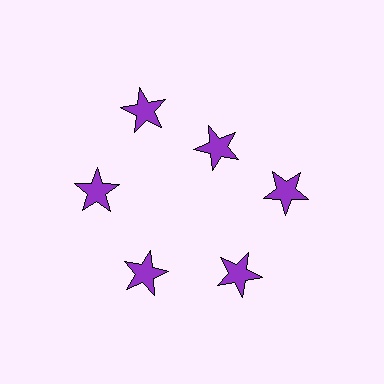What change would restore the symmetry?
The symmetry would be restored by moving it outward, back onto the ring so that all 6 stars sit at equal angles and equal distance from the center.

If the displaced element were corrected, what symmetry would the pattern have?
It would have 6-fold rotational symmetry — the pattern would map onto itself every 60 degrees.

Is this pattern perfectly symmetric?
No. The 6 purple stars are arranged in a ring, but one element near the 1 o'clock position is pulled inward toward the center, breaking the 6-fold rotational symmetry.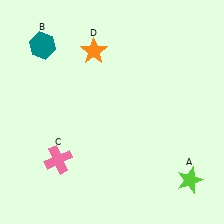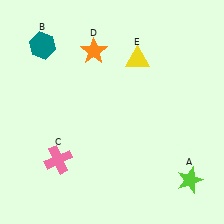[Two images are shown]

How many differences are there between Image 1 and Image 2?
There is 1 difference between the two images.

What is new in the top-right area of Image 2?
A yellow triangle (E) was added in the top-right area of Image 2.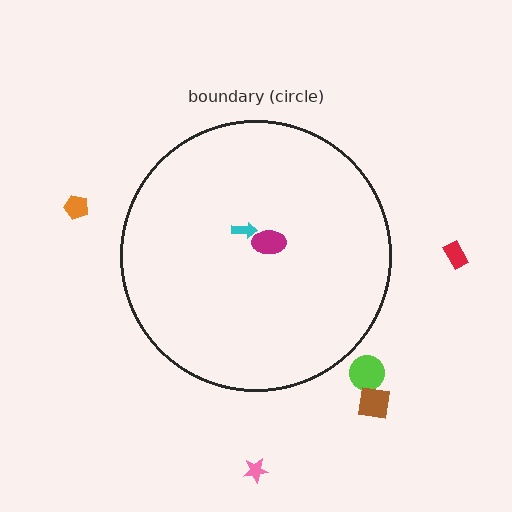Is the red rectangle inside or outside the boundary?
Outside.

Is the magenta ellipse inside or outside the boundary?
Inside.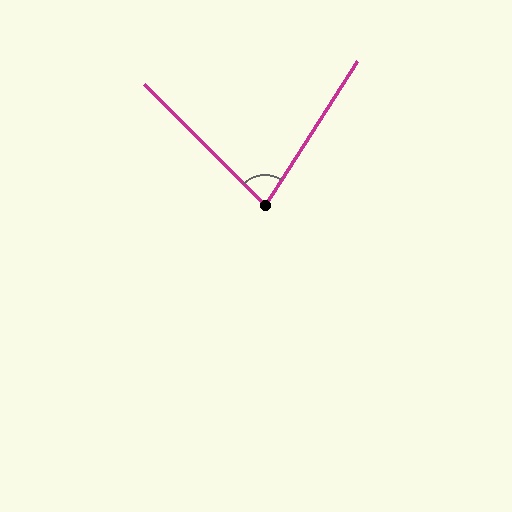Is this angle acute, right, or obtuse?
It is acute.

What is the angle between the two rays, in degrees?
Approximately 77 degrees.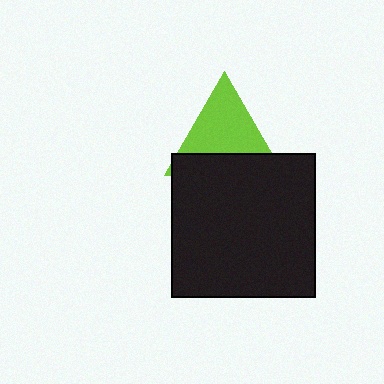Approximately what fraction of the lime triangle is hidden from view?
Roughly 37% of the lime triangle is hidden behind the black square.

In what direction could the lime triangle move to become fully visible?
The lime triangle could move up. That would shift it out from behind the black square entirely.